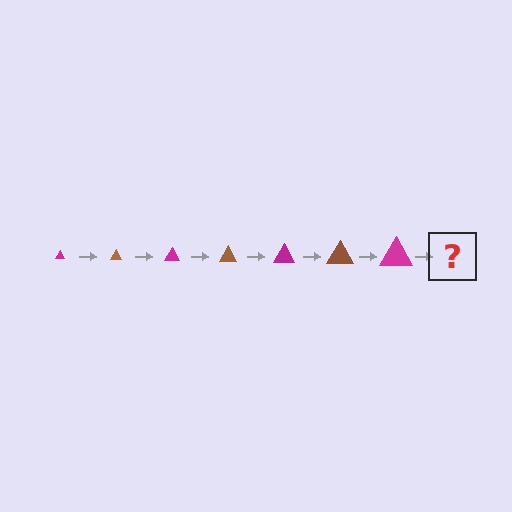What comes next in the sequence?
The next element should be a brown triangle, larger than the previous one.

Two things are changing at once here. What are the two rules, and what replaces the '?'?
The two rules are that the triangle grows larger each step and the color cycles through magenta and brown. The '?' should be a brown triangle, larger than the previous one.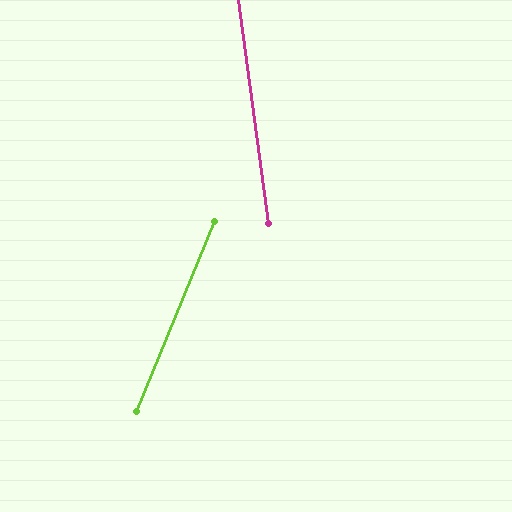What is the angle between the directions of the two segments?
Approximately 30 degrees.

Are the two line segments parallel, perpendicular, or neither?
Neither parallel nor perpendicular — they differ by about 30°.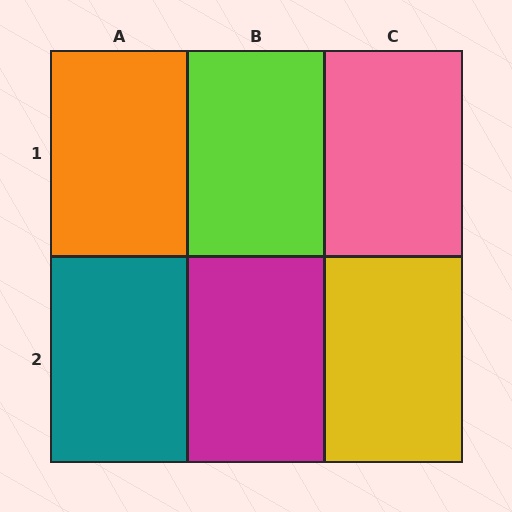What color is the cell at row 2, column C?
Yellow.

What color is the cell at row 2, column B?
Magenta.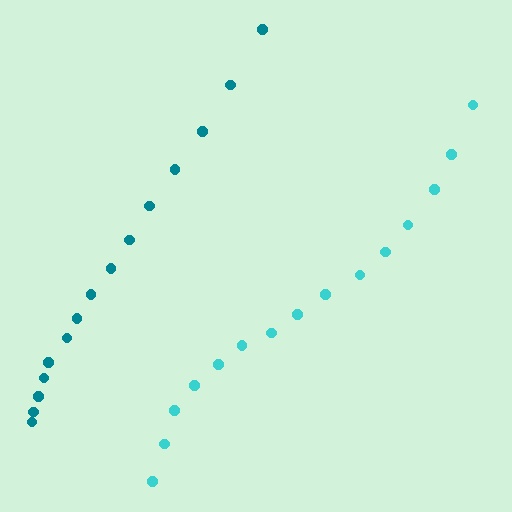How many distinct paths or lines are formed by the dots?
There are 2 distinct paths.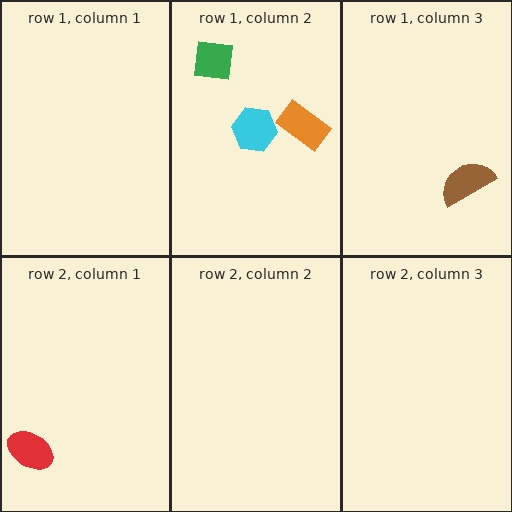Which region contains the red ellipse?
The row 2, column 1 region.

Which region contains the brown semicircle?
The row 1, column 3 region.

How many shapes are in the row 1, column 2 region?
3.